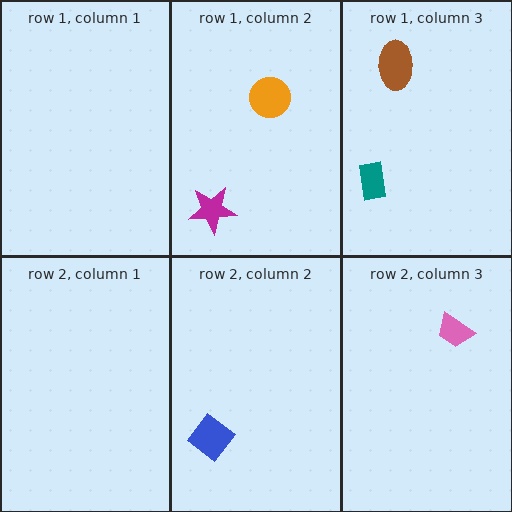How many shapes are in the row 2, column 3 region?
1.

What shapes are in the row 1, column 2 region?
The magenta star, the orange circle.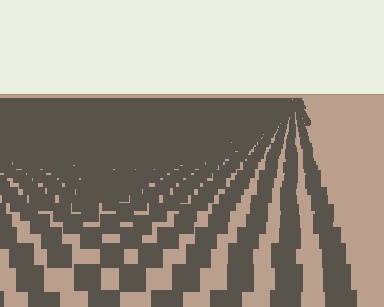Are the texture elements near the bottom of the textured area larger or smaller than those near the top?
Larger. Near the bottom, elements are closer to the viewer and appear at a bigger on-screen size.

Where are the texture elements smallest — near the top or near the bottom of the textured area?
Near the top.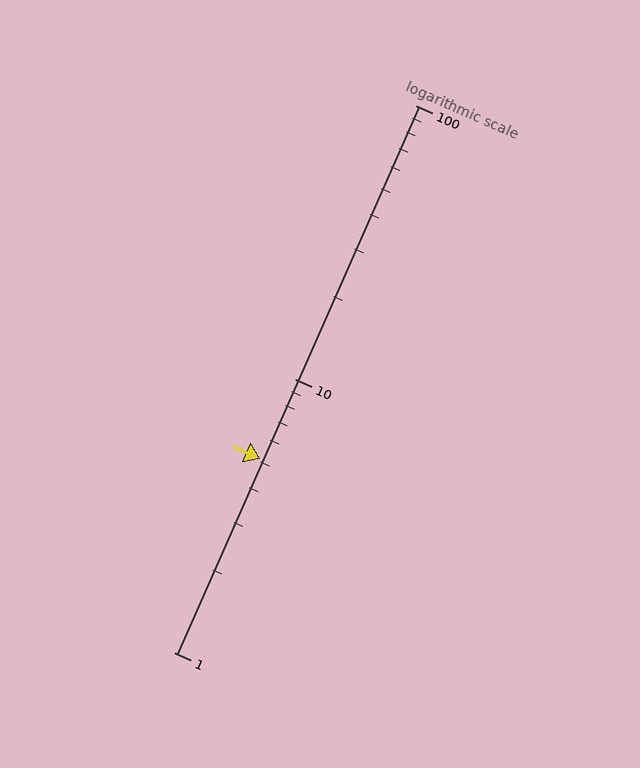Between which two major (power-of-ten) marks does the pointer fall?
The pointer is between 1 and 10.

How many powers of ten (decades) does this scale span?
The scale spans 2 decades, from 1 to 100.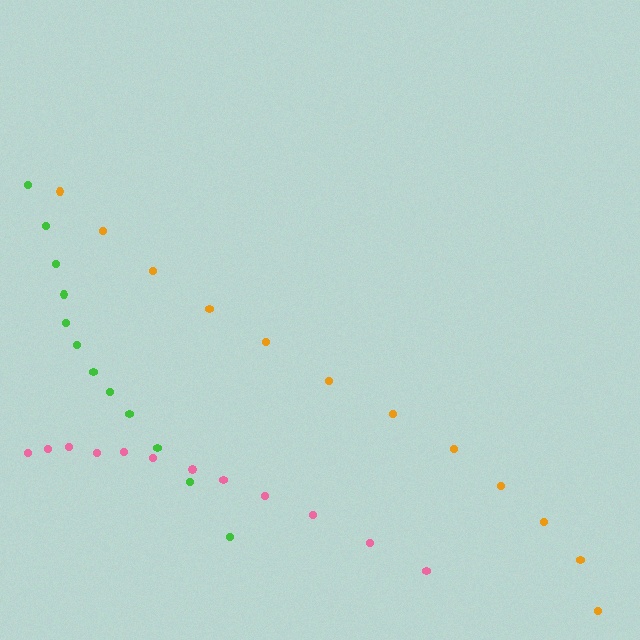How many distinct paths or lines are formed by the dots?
There are 3 distinct paths.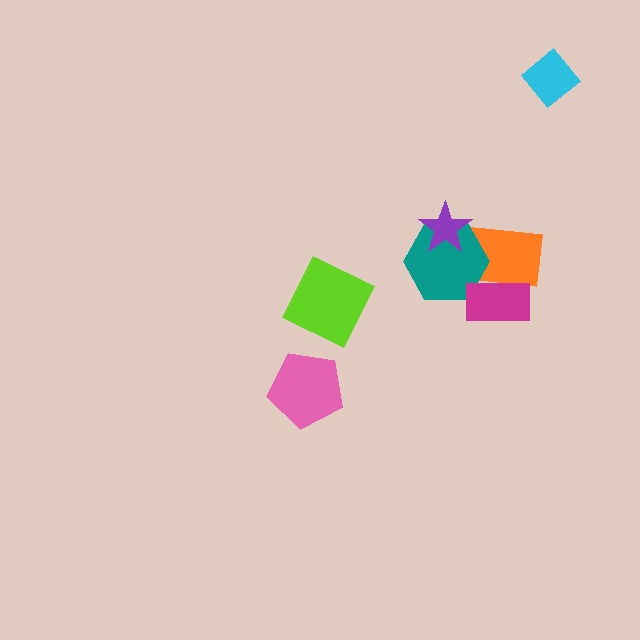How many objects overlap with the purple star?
2 objects overlap with the purple star.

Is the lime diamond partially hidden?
No, no other shape covers it.